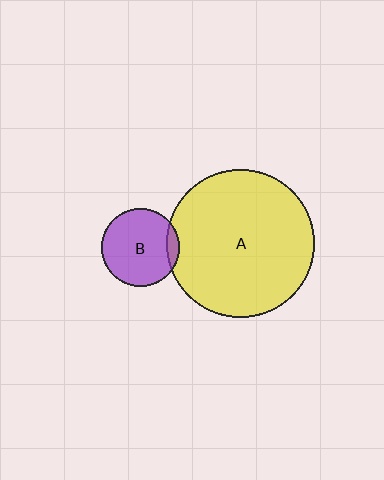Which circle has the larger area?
Circle A (yellow).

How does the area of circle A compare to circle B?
Approximately 3.6 times.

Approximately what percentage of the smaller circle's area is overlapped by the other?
Approximately 10%.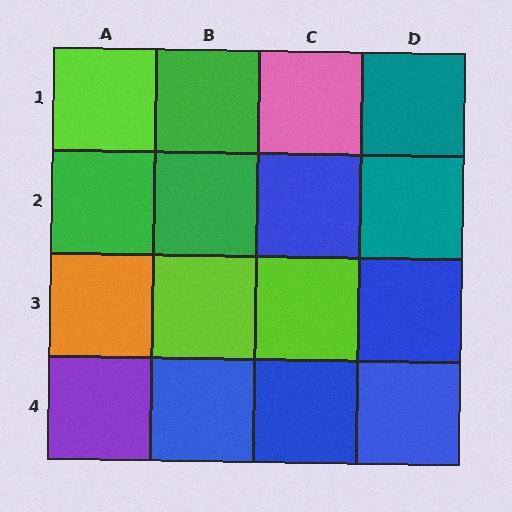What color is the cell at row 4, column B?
Blue.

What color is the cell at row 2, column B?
Green.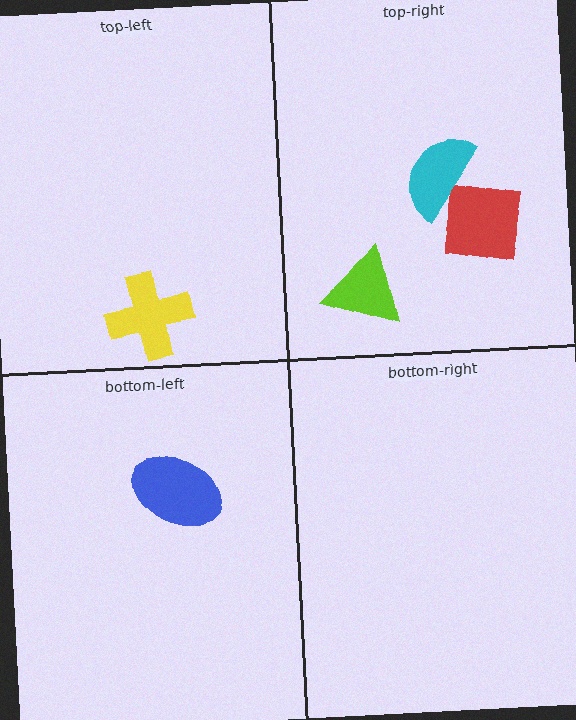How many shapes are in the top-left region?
1.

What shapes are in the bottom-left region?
The blue ellipse.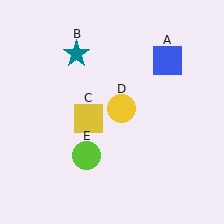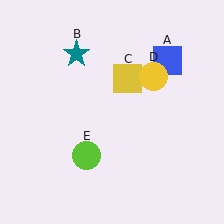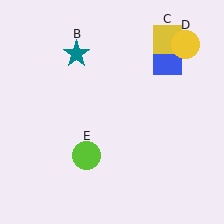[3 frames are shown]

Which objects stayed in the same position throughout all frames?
Blue square (object A) and teal star (object B) and lime circle (object E) remained stationary.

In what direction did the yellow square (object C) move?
The yellow square (object C) moved up and to the right.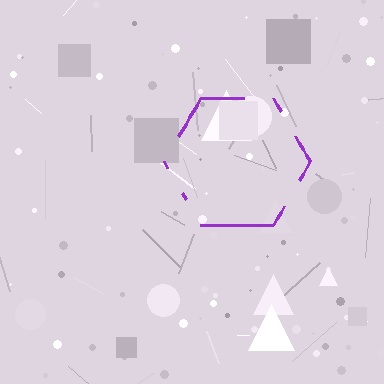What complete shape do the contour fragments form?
The contour fragments form a hexagon.